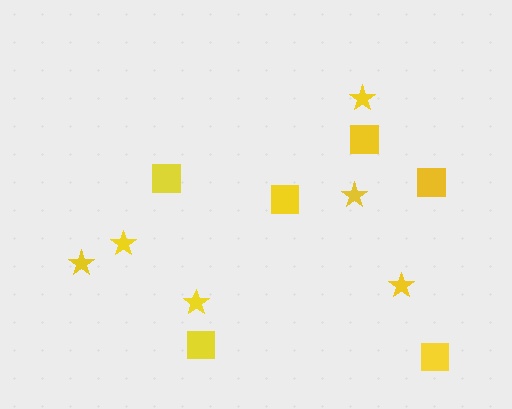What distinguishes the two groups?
There are 2 groups: one group of squares (6) and one group of stars (6).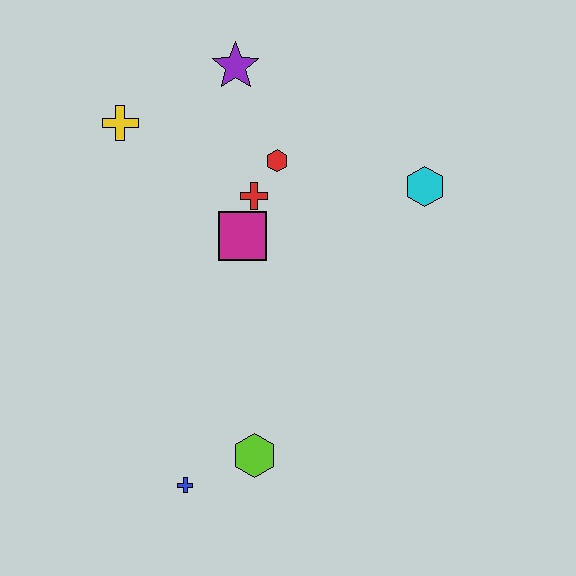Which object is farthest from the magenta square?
The blue cross is farthest from the magenta square.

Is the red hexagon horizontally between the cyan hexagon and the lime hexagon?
Yes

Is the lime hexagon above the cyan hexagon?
No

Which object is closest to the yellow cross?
The purple star is closest to the yellow cross.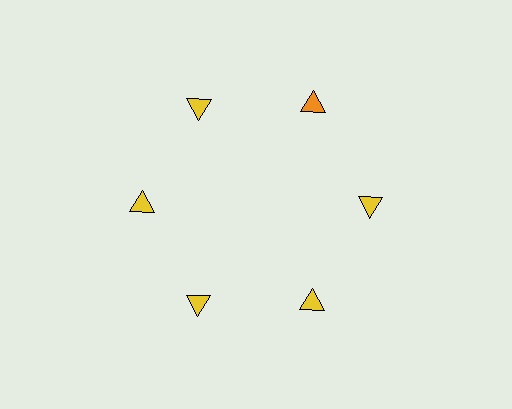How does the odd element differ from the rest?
It has a different color: orange instead of yellow.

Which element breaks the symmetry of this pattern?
The orange triangle at roughly the 1 o'clock position breaks the symmetry. All other shapes are yellow triangles.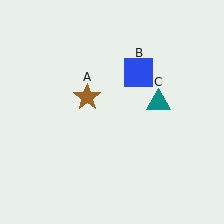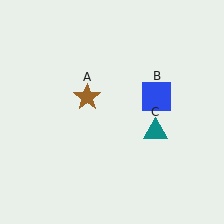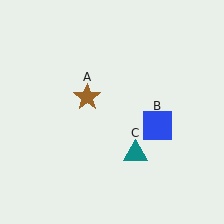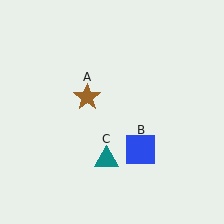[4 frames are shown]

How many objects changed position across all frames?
2 objects changed position: blue square (object B), teal triangle (object C).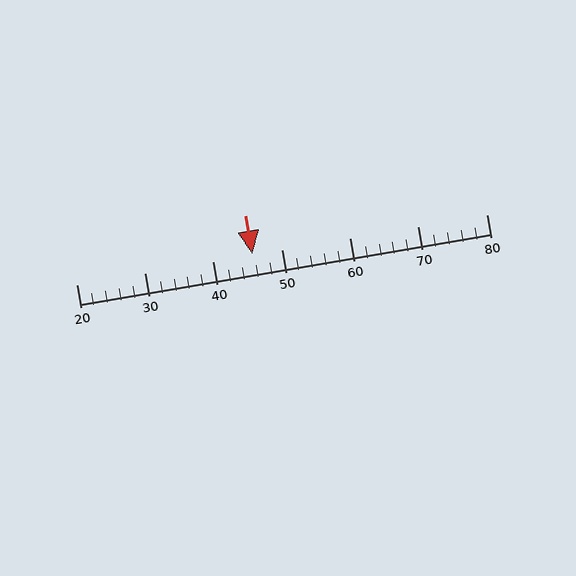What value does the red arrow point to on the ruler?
The red arrow points to approximately 46.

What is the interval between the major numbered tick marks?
The major tick marks are spaced 10 units apart.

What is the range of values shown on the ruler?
The ruler shows values from 20 to 80.